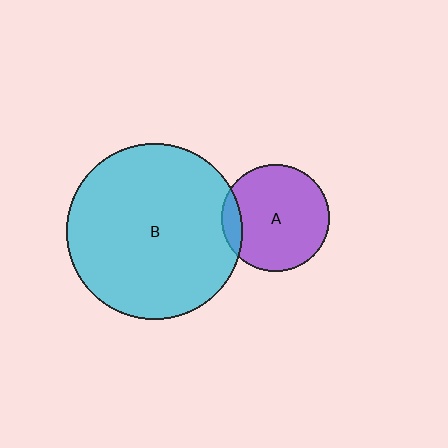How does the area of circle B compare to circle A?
Approximately 2.7 times.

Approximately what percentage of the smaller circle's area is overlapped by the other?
Approximately 10%.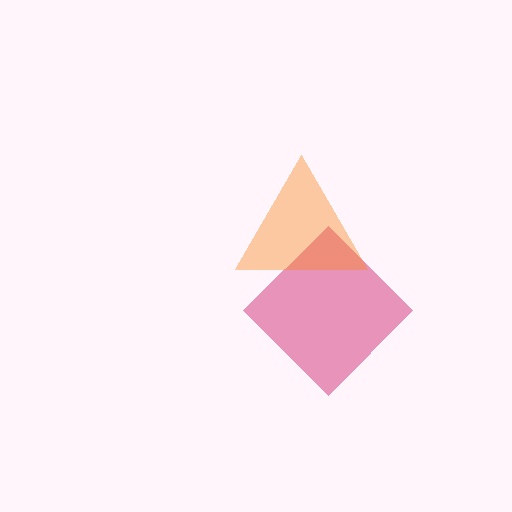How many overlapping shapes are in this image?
There are 2 overlapping shapes in the image.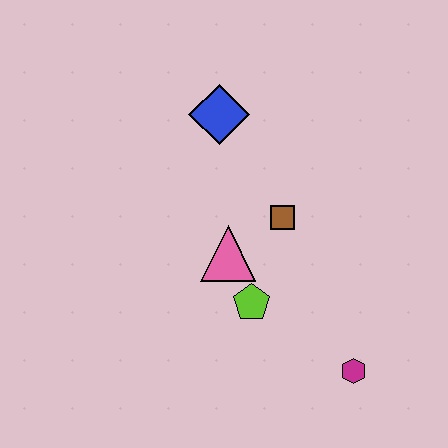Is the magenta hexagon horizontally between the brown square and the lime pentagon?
No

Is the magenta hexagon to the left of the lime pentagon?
No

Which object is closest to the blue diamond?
The brown square is closest to the blue diamond.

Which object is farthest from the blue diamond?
The magenta hexagon is farthest from the blue diamond.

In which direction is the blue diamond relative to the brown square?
The blue diamond is above the brown square.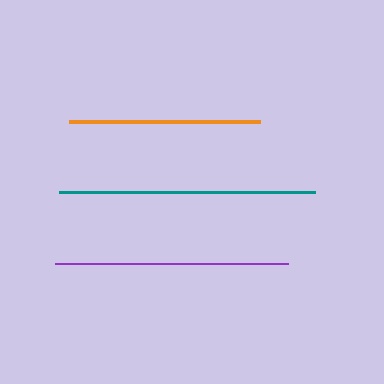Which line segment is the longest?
The teal line is the longest at approximately 255 pixels.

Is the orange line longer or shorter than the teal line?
The teal line is longer than the orange line.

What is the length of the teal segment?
The teal segment is approximately 255 pixels long.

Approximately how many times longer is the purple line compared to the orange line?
The purple line is approximately 1.2 times the length of the orange line.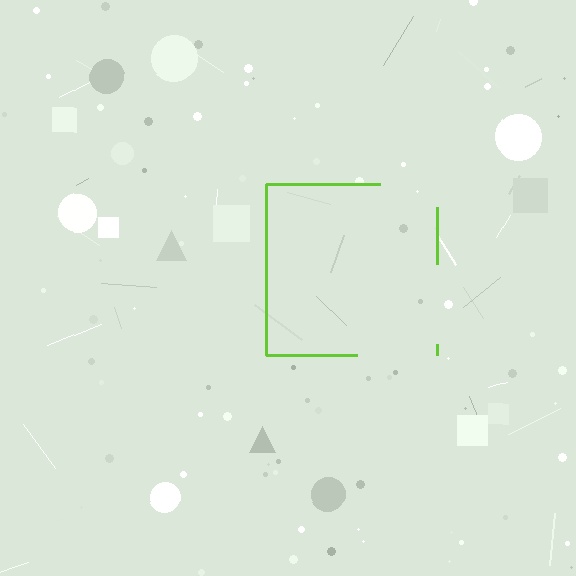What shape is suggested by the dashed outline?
The dashed outline suggests a square.